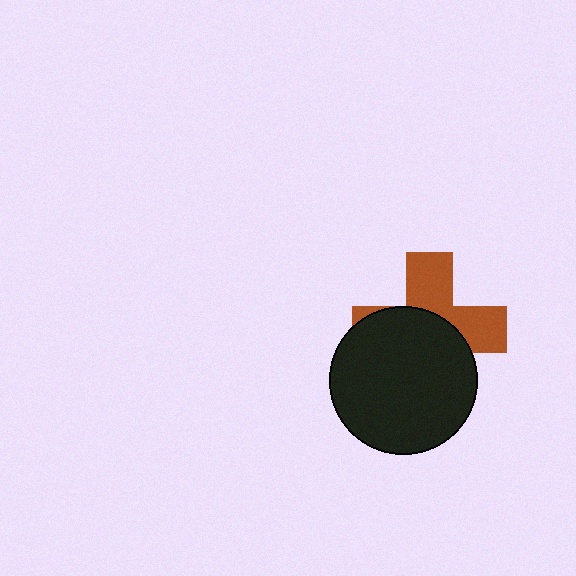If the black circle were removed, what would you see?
You would see the complete brown cross.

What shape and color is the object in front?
The object in front is a black circle.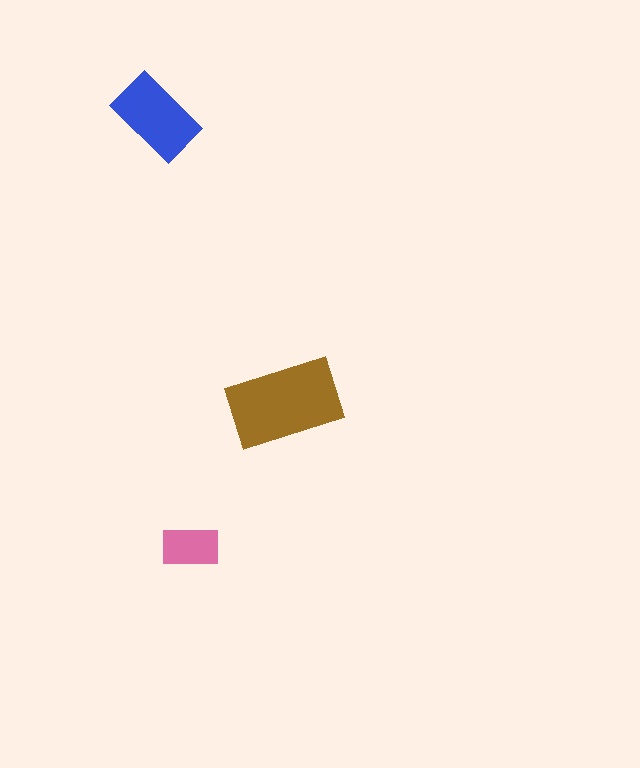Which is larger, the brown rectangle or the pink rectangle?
The brown one.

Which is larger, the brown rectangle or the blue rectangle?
The brown one.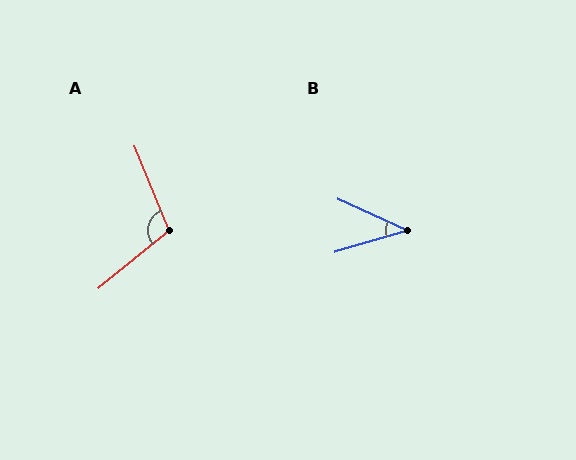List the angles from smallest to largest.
B (41°), A (107°).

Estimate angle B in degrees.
Approximately 41 degrees.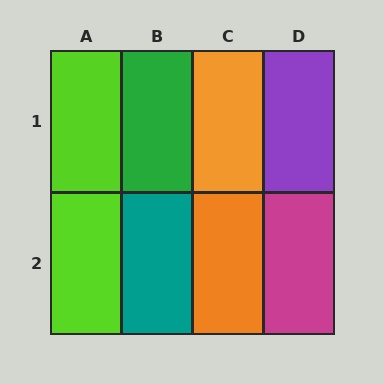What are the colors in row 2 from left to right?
Lime, teal, orange, magenta.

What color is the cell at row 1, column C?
Orange.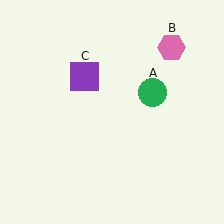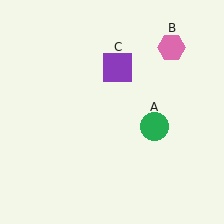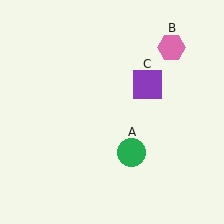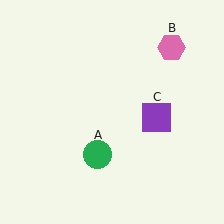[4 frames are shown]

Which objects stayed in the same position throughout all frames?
Pink hexagon (object B) remained stationary.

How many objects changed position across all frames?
2 objects changed position: green circle (object A), purple square (object C).